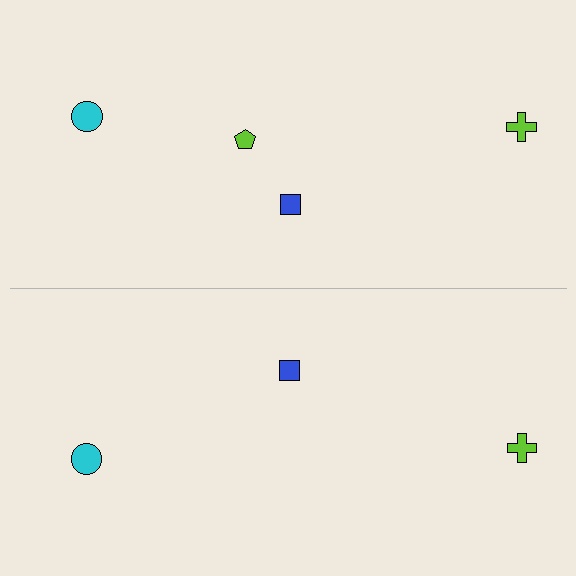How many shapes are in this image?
There are 7 shapes in this image.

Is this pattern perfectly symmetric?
No, the pattern is not perfectly symmetric. A lime pentagon is missing from the bottom side.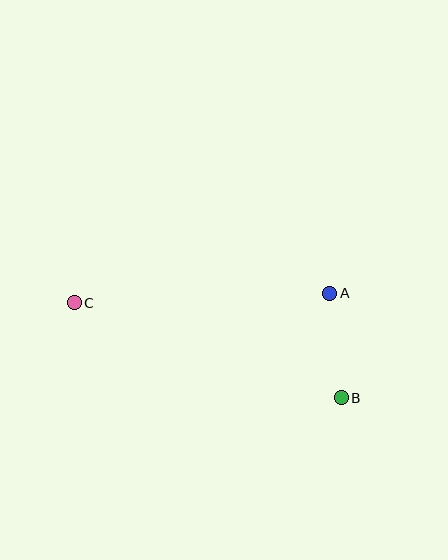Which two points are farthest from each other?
Points B and C are farthest from each other.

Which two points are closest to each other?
Points A and B are closest to each other.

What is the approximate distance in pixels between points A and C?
The distance between A and C is approximately 255 pixels.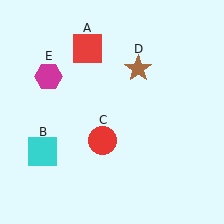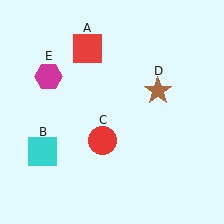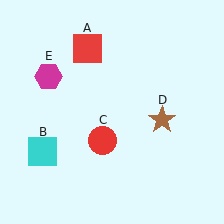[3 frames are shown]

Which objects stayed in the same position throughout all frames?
Red square (object A) and cyan square (object B) and red circle (object C) and magenta hexagon (object E) remained stationary.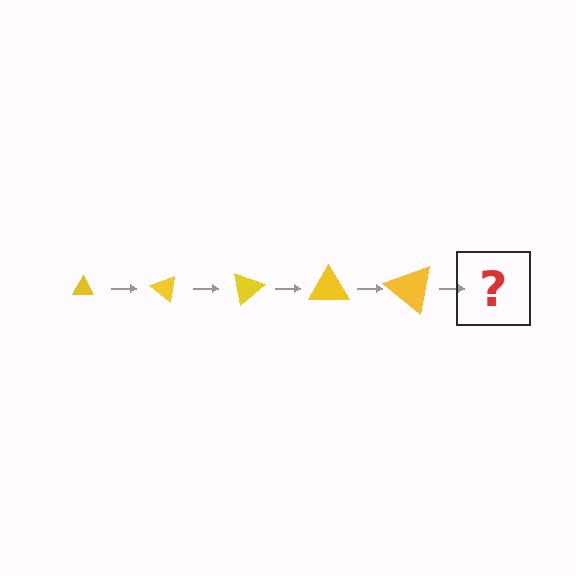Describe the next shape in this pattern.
It should be a triangle, larger than the previous one and rotated 200 degrees from the start.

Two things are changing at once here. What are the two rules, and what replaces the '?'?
The two rules are that the triangle grows larger each step and it rotates 40 degrees each step. The '?' should be a triangle, larger than the previous one and rotated 200 degrees from the start.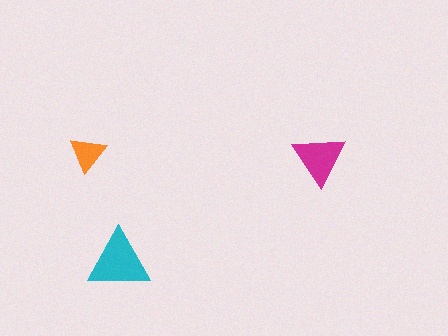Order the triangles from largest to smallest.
the cyan one, the magenta one, the orange one.